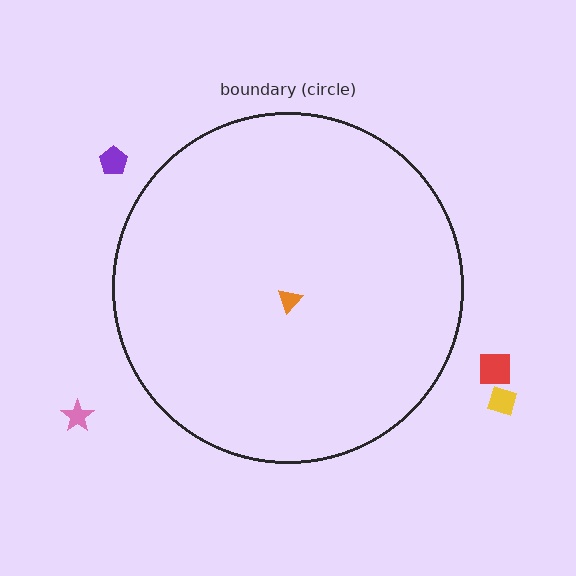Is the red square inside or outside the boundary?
Outside.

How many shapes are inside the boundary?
1 inside, 4 outside.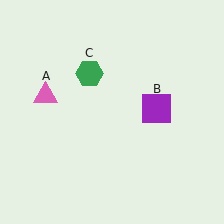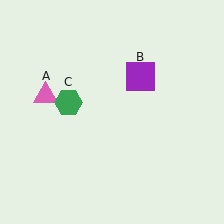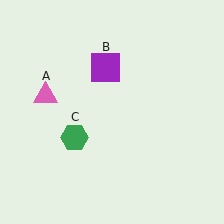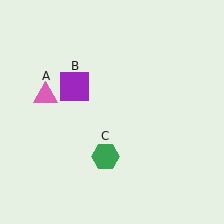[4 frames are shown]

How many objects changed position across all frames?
2 objects changed position: purple square (object B), green hexagon (object C).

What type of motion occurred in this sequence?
The purple square (object B), green hexagon (object C) rotated counterclockwise around the center of the scene.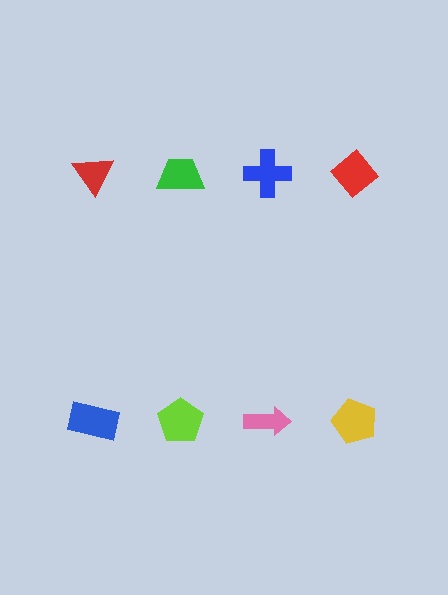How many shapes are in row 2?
4 shapes.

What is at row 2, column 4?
A yellow pentagon.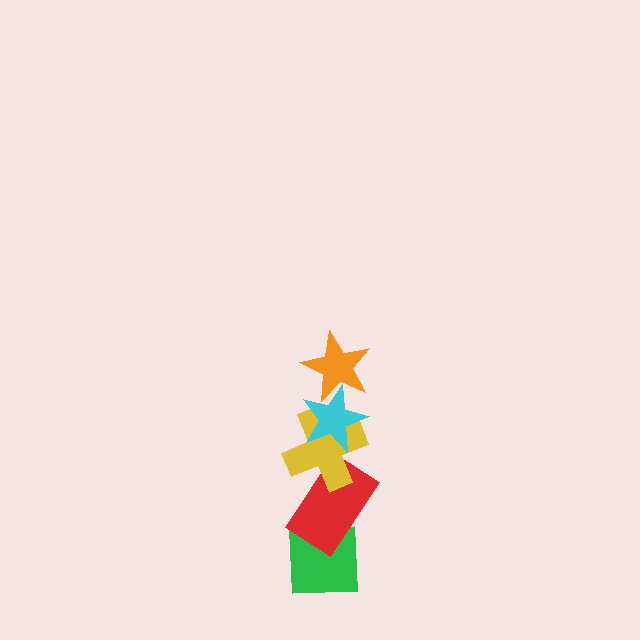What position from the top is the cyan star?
The cyan star is 2nd from the top.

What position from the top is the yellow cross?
The yellow cross is 3rd from the top.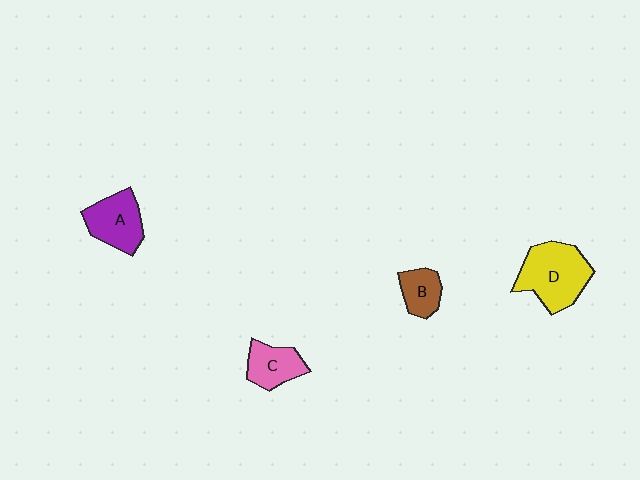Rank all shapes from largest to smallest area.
From largest to smallest: D (yellow), A (purple), C (pink), B (brown).